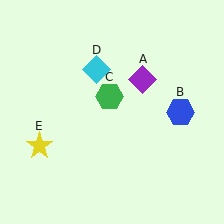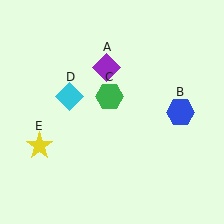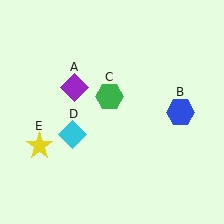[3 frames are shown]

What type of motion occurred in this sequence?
The purple diamond (object A), cyan diamond (object D) rotated counterclockwise around the center of the scene.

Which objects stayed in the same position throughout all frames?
Blue hexagon (object B) and green hexagon (object C) and yellow star (object E) remained stationary.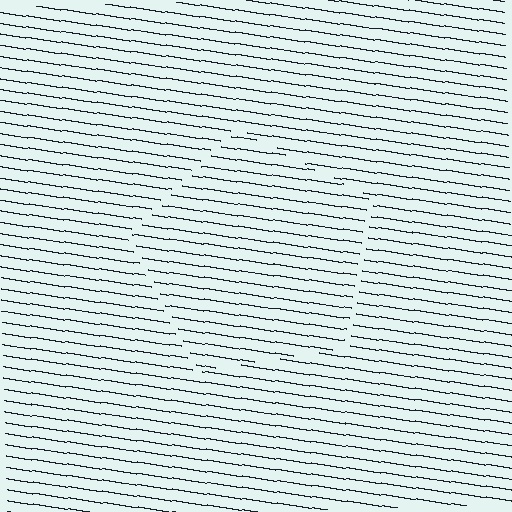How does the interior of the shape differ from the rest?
The interior of the shape contains the same grating, shifted by half a period — the contour is defined by the phase discontinuity where line-ends from the inner and outer gratings abut.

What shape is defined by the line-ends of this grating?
An illusory pentagon. The interior of the shape contains the same grating, shifted by half a period — the contour is defined by the phase discontinuity where line-ends from the inner and outer gratings abut.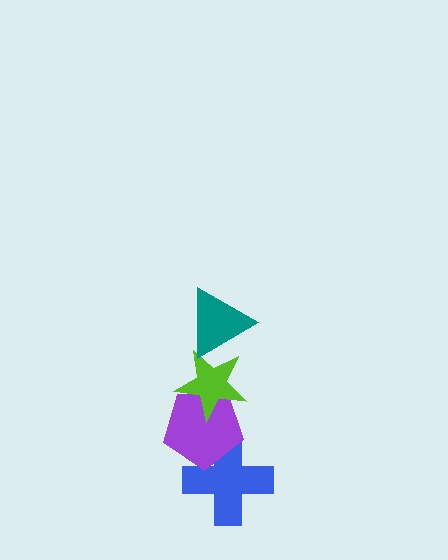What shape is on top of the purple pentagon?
The lime star is on top of the purple pentagon.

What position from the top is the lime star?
The lime star is 2nd from the top.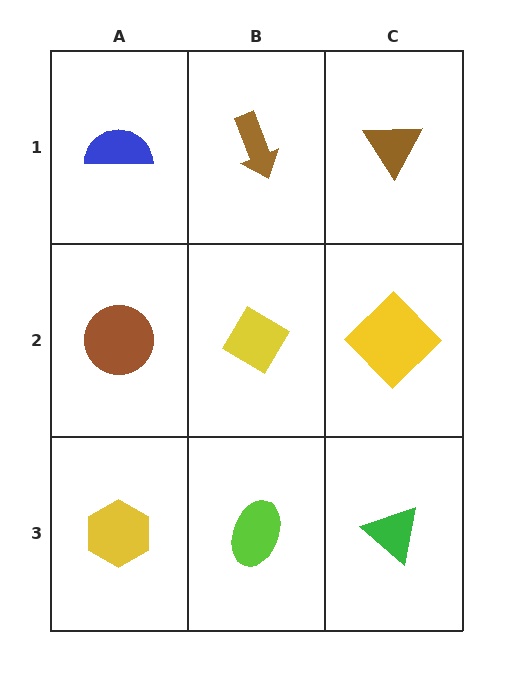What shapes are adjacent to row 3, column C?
A yellow diamond (row 2, column C), a lime ellipse (row 3, column B).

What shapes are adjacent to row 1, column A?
A brown circle (row 2, column A), a brown arrow (row 1, column B).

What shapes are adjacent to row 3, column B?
A yellow diamond (row 2, column B), a yellow hexagon (row 3, column A), a green triangle (row 3, column C).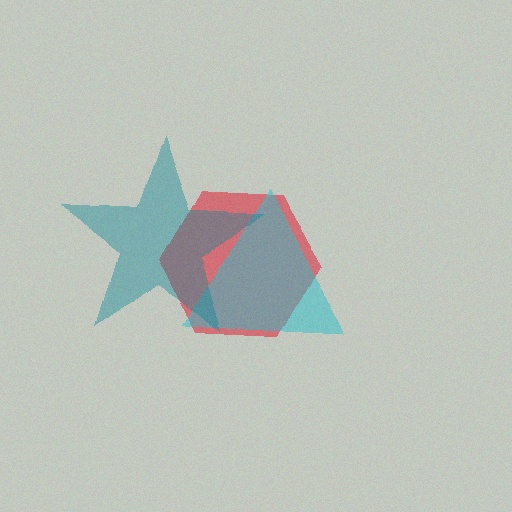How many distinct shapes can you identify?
There are 3 distinct shapes: a red hexagon, a cyan triangle, a teal star.